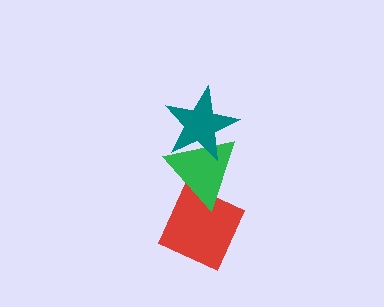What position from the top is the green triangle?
The green triangle is 2nd from the top.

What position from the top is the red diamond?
The red diamond is 3rd from the top.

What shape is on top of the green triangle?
The teal star is on top of the green triangle.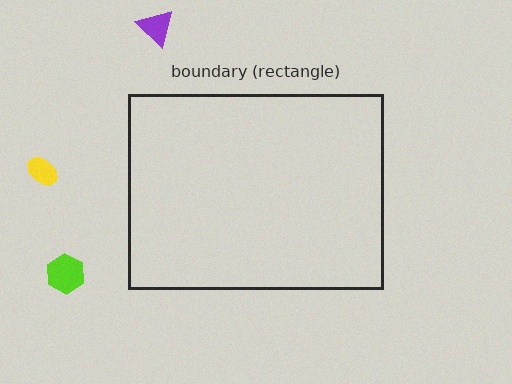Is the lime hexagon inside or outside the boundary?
Outside.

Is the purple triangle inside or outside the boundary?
Outside.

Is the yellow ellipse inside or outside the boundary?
Outside.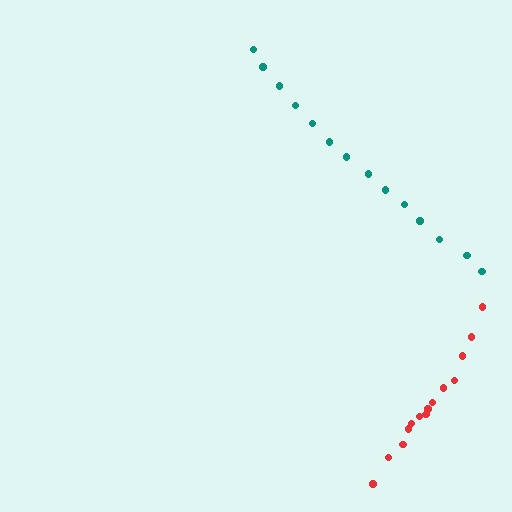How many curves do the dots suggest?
There are 2 distinct paths.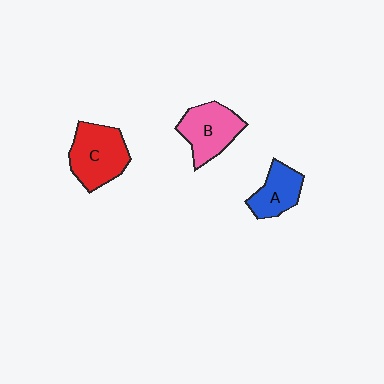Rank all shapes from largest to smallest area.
From largest to smallest: C (red), B (pink), A (blue).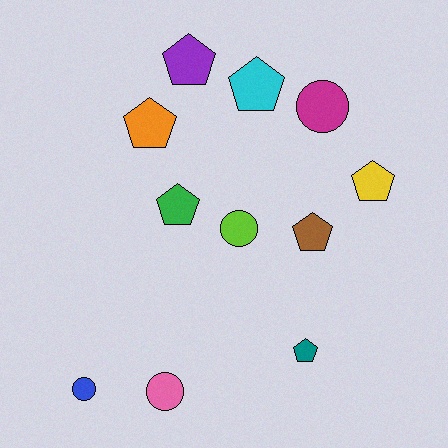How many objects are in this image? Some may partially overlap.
There are 11 objects.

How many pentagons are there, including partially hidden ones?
There are 7 pentagons.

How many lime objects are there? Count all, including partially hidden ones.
There is 1 lime object.